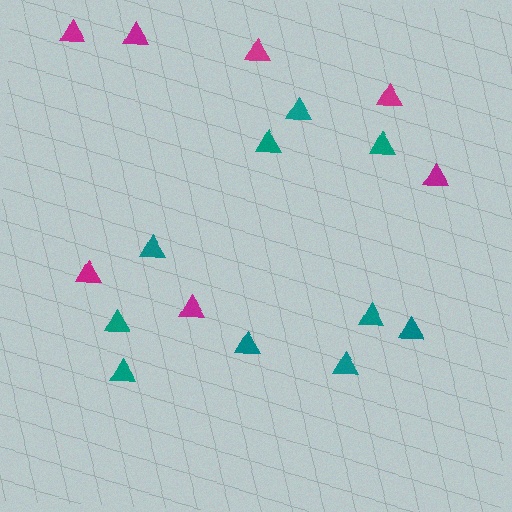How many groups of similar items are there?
There are 2 groups: one group of teal triangles (10) and one group of magenta triangles (7).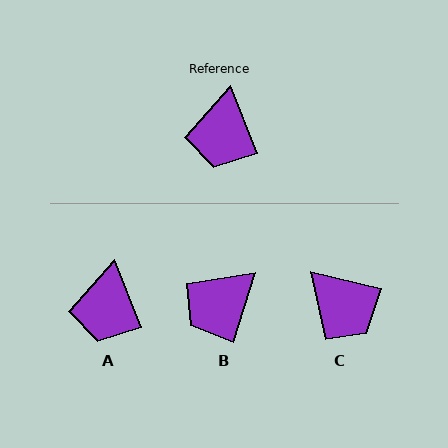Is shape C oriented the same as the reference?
No, it is off by about 54 degrees.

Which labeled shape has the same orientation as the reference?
A.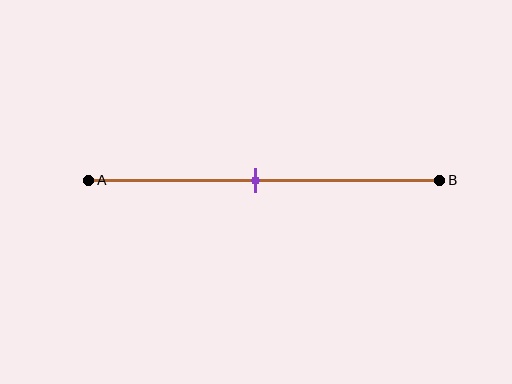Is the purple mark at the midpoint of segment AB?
Yes, the mark is approximately at the midpoint.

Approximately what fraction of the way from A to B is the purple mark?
The purple mark is approximately 50% of the way from A to B.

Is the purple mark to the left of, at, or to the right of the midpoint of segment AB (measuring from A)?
The purple mark is approximately at the midpoint of segment AB.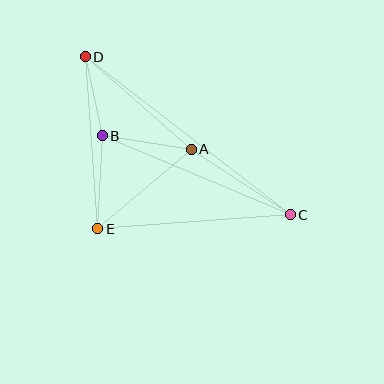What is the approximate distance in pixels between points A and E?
The distance between A and E is approximately 123 pixels.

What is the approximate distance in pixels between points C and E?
The distance between C and E is approximately 193 pixels.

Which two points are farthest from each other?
Points C and D are farthest from each other.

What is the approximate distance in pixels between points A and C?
The distance between A and C is approximately 118 pixels.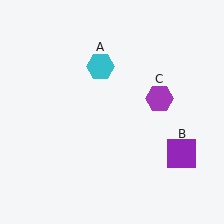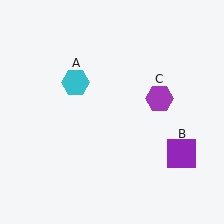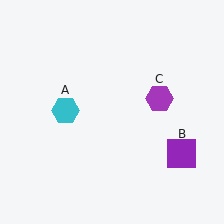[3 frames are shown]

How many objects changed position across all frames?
1 object changed position: cyan hexagon (object A).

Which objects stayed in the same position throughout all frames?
Purple square (object B) and purple hexagon (object C) remained stationary.